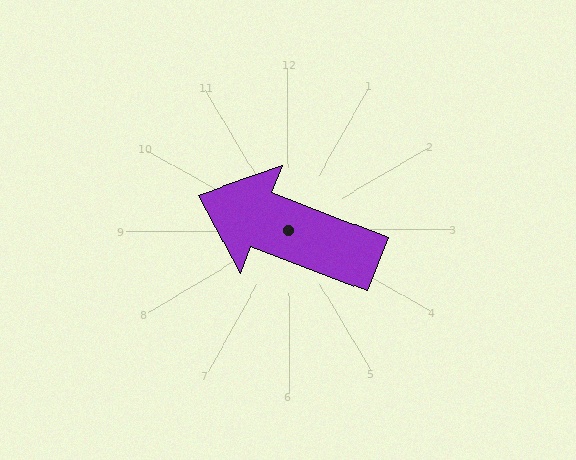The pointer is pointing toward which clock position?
Roughly 10 o'clock.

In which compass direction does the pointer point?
West.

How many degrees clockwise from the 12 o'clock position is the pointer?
Approximately 291 degrees.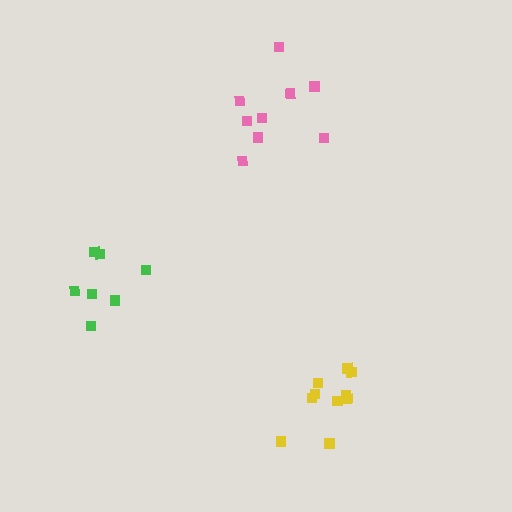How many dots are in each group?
Group 1: 9 dots, Group 2: 7 dots, Group 3: 10 dots (26 total).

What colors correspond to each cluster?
The clusters are colored: pink, green, yellow.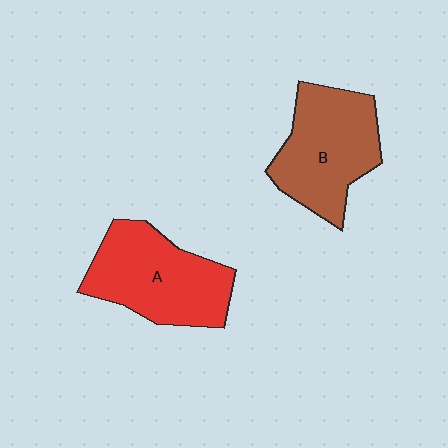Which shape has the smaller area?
Shape B (brown).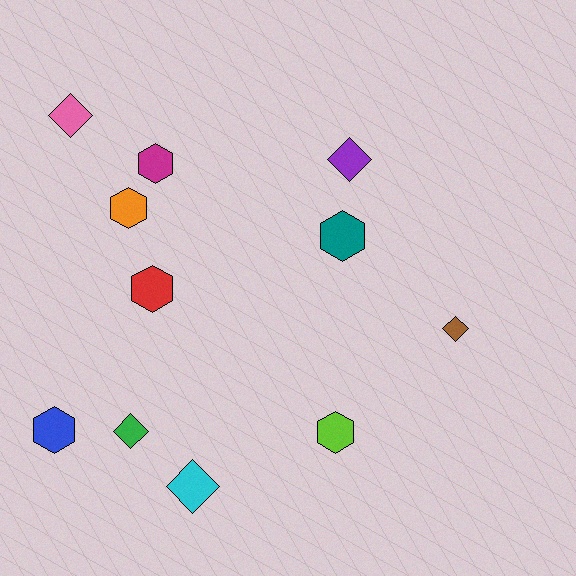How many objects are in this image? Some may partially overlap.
There are 11 objects.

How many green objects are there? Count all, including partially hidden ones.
There is 1 green object.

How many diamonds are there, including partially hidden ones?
There are 5 diamonds.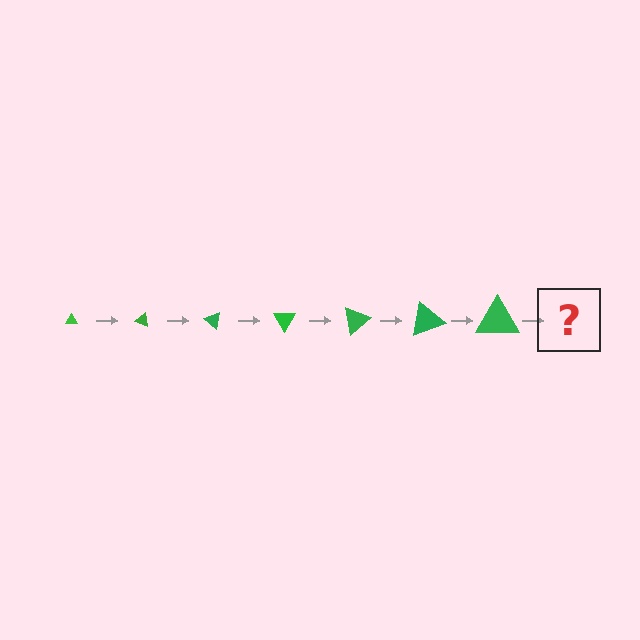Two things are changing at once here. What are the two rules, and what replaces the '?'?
The two rules are that the triangle grows larger each step and it rotates 20 degrees each step. The '?' should be a triangle, larger than the previous one and rotated 140 degrees from the start.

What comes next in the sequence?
The next element should be a triangle, larger than the previous one and rotated 140 degrees from the start.